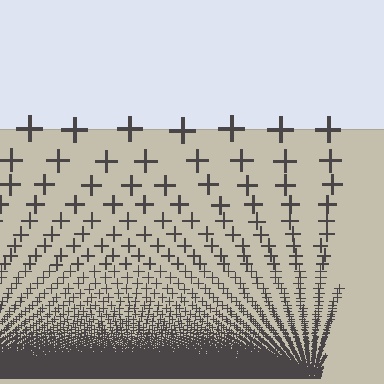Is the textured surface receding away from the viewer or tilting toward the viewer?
The surface appears to tilt toward the viewer. Texture elements get larger and sparser toward the top.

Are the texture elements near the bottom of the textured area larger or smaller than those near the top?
Smaller. The gradient is inverted — elements near the bottom are smaller and denser.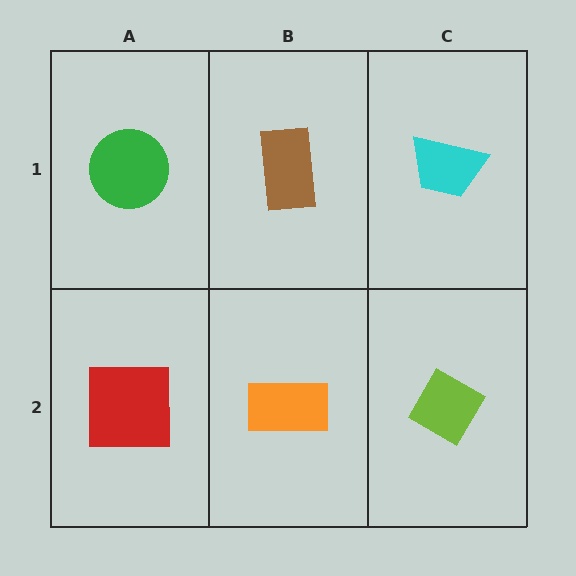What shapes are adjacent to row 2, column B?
A brown rectangle (row 1, column B), a red square (row 2, column A), a lime diamond (row 2, column C).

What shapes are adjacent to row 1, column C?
A lime diamond (row 2, column C), a brown rectangle (row 1, column B).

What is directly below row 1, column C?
A lime diamond.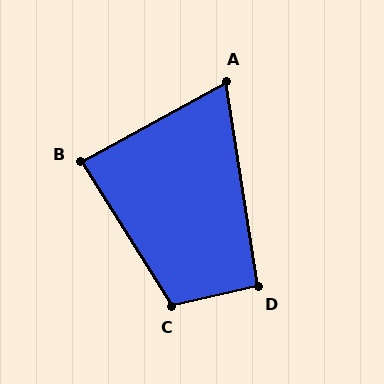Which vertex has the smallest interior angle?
A, at approximately 70 degrees.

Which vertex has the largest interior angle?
C, at approximately 110 degrees.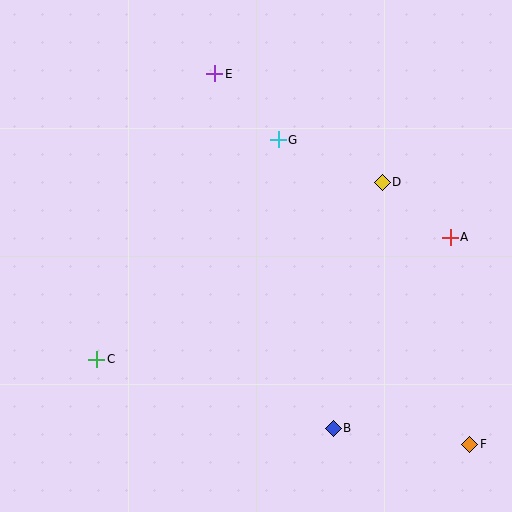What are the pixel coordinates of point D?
Point D is at (382, 182).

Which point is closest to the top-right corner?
Point D is closest to the top-right corner.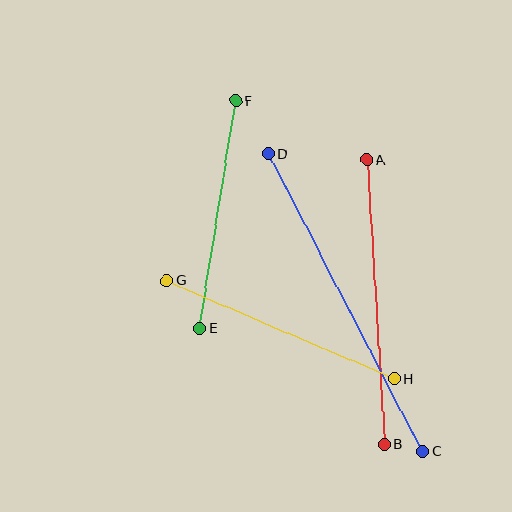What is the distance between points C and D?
The distance is approximately 336 pixels.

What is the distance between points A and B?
The distance is approximately 285 pixels.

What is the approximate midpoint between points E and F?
The midpoint is at approximately (218, 215) pixels.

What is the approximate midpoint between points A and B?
The midpoint is at approximately (376, 302) pixels.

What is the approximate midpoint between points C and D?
The midpoint is at approximately (346, 303) pixels.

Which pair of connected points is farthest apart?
Points C and D are farthest apart.